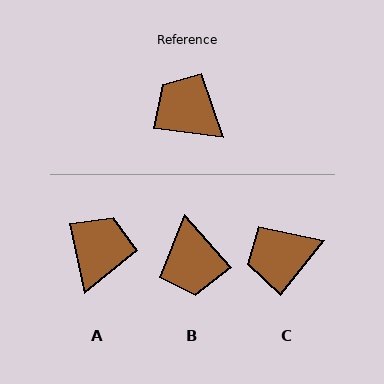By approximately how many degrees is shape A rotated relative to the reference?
Approximately 70 degrees clockwise.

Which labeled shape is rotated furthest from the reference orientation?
B, about 139 degrees away.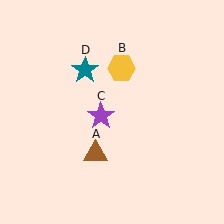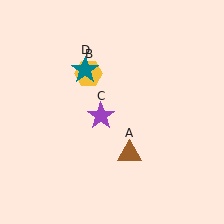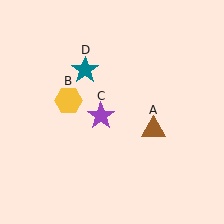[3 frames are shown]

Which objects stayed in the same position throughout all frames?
Purple star (object C) and teal star (object D) remained stationary.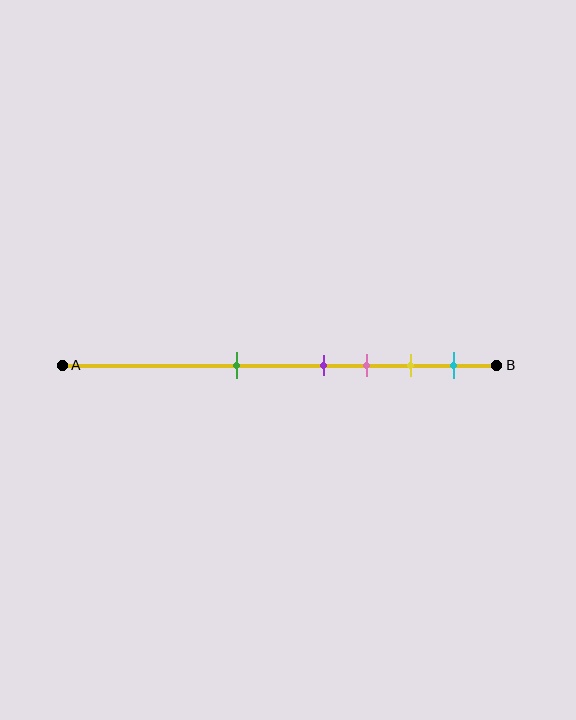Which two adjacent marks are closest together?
The purple and pink marks are the closest adjacent pair.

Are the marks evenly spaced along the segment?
No, the marks are not evenly spaced.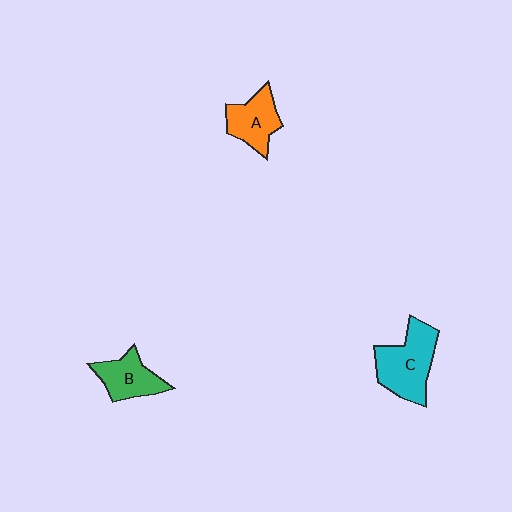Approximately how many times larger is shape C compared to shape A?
Approximately 1.4 times.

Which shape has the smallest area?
Shape B (green).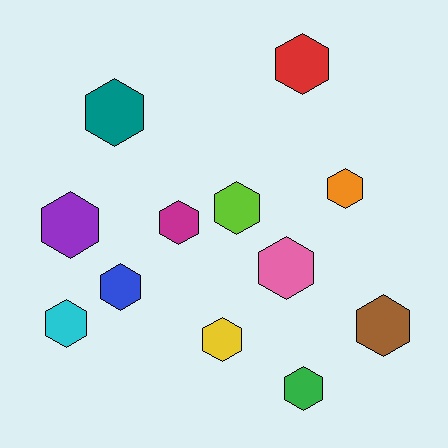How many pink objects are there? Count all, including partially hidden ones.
There is 1 pink object.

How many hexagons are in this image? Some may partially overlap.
There are 12 hexagons.